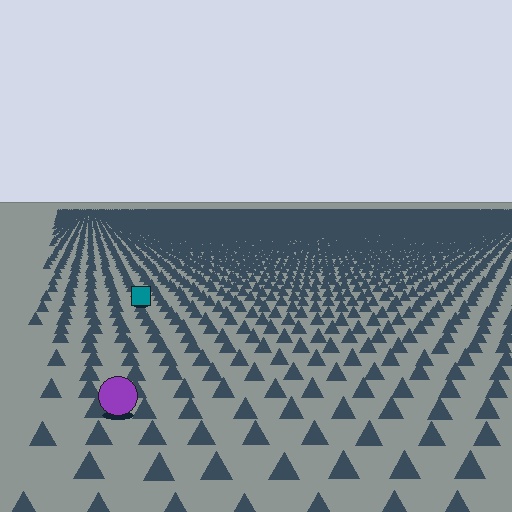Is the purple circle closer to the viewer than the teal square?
Yes. The purple circle is closer — you can tell from the texture gradient: the ground texture is coarser near it.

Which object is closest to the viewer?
The purple circle is closest. The texture marks near it are larger and more spread out.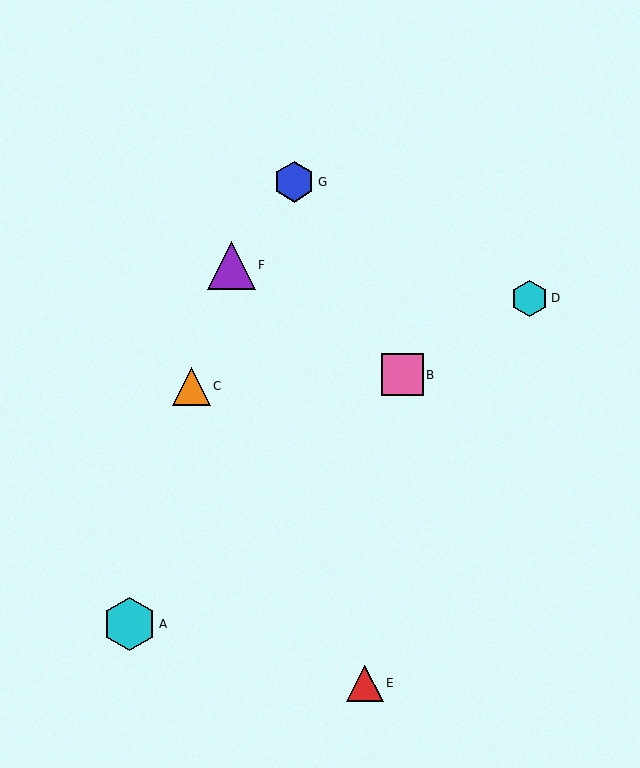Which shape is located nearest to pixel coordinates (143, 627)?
The cyan hexagon (labeled A) at (130, 624) is nearest to that location.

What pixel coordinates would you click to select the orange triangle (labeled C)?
Click at (192, 386) to select the orange triangle C.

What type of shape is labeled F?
Shape F is a purple triangle.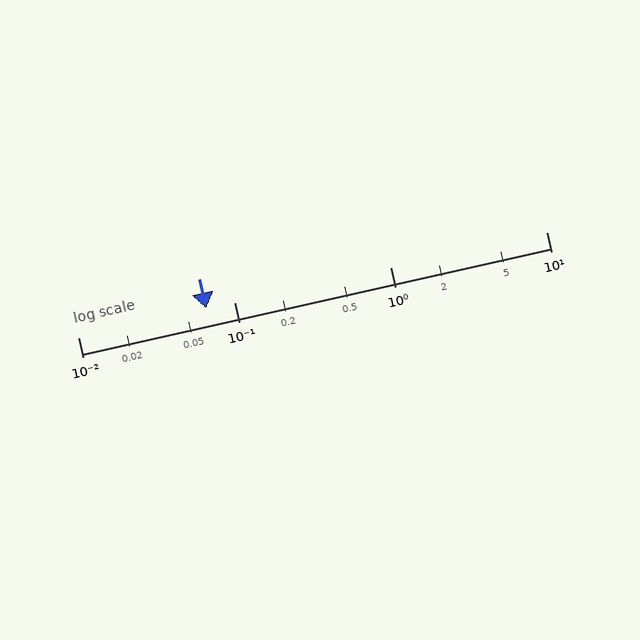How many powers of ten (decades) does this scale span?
The scale spans 3 decades, from 0.01 to 10.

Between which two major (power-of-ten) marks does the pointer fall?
The pointer is between 0.01 and 0.1.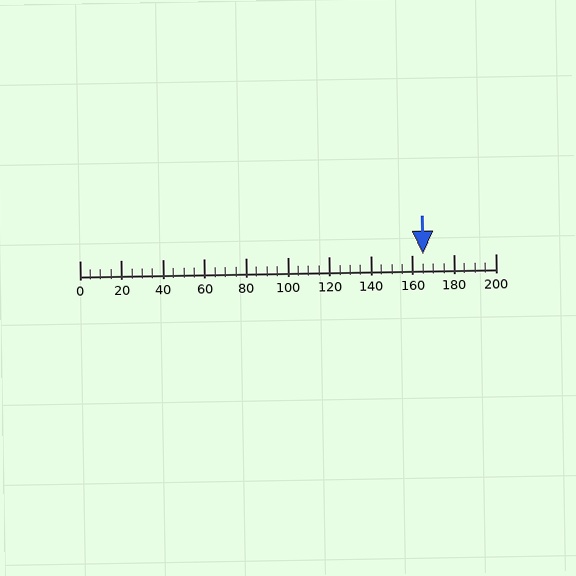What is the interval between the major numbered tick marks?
The major tick marks are spaced 20 units apart.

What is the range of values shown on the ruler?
The ruler shows values from 0 to 200.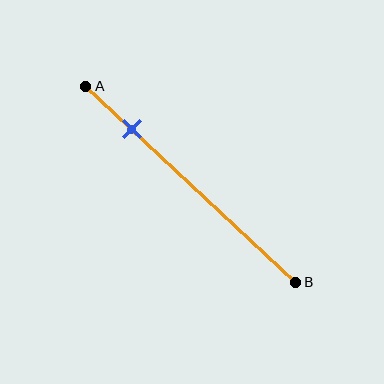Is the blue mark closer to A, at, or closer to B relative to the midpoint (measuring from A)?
The blue mark is closer to point A than the midpoint of segment AB.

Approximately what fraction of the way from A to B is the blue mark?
The blue mark is approximately 20% of the way from A to B.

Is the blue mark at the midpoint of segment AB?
No, the mark is at about 20% from A, not at the 50% midpoint.